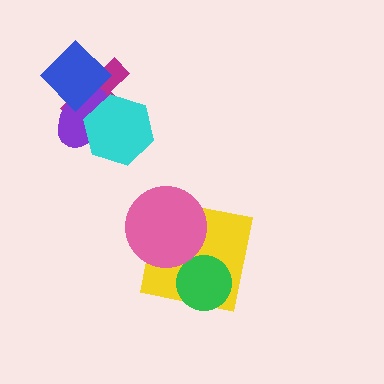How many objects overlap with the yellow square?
2 objects overlap with the yellow square.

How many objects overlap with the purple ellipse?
3 objects overlap with the purple ellipse.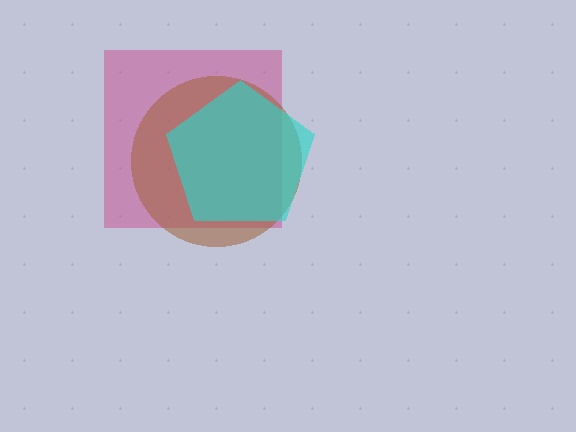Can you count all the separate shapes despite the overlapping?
Yes, there are 3 separate shapes.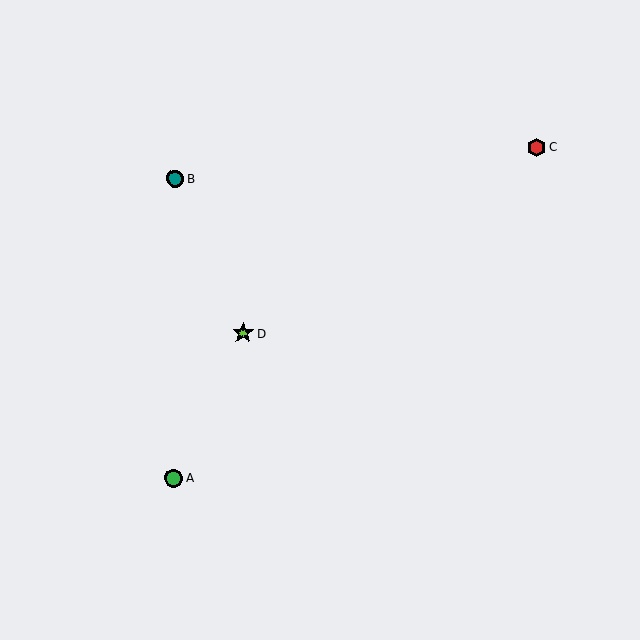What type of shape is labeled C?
Shape C is a red hexagon.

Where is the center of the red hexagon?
The center of the red hexagon is at (536, 147).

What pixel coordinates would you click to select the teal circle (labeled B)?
Click at (176, 179) to select the teal circle B.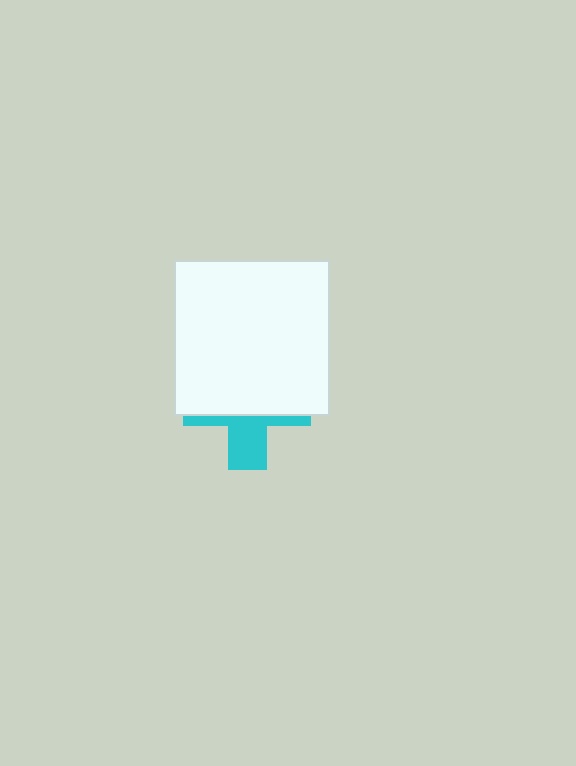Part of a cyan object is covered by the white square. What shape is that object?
It is a cross.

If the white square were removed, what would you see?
You would see the complete cyan cross.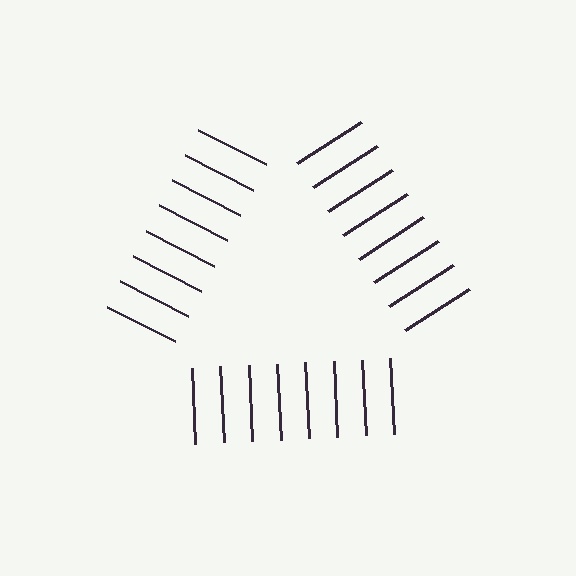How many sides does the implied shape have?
3 sides — the line-ends trace a triangle.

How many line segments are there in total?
24 — 8 along each of the 3 edges.